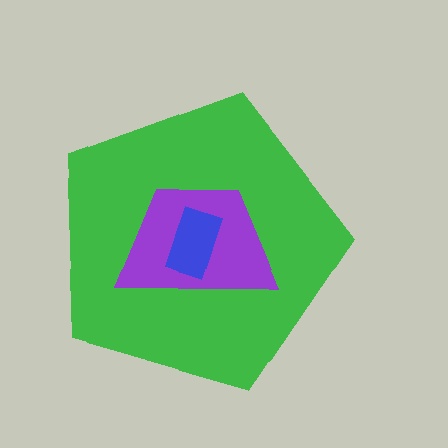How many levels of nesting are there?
3.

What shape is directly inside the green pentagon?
The purple trapezoid.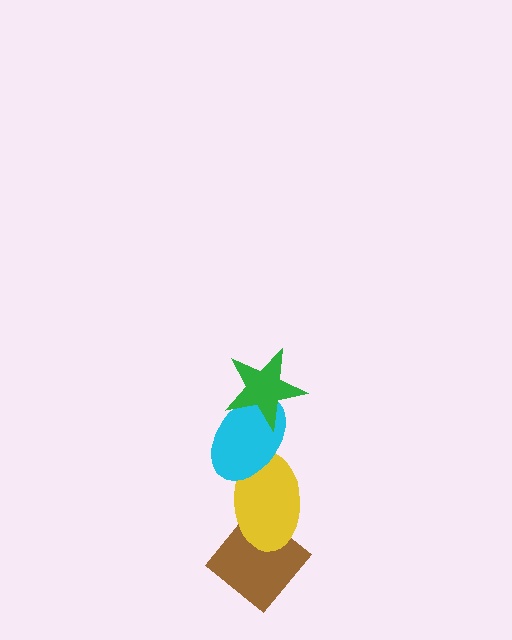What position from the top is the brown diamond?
The brown diamond is 4th from the top.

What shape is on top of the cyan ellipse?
The green star is on top of the cyan ellipse.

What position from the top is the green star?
The green star is 1st from the top.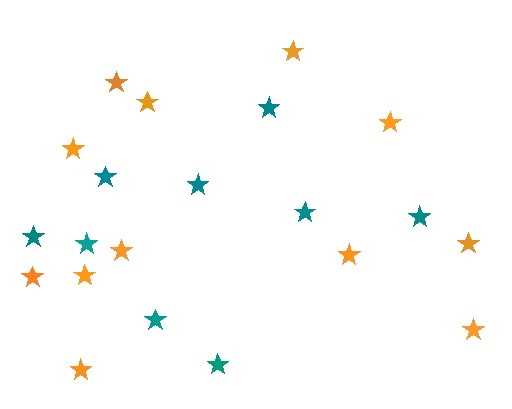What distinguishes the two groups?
There are 2 groups: one group of orange stars (12) and one group of teal stars (9).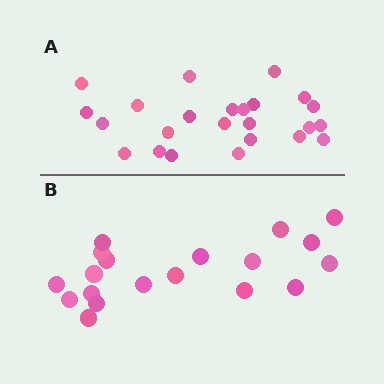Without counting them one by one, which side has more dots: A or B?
Region A (the top region) has more dots.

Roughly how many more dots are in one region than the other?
Region A has about 5 more dots than region B.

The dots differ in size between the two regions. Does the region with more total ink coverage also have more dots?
No. Region B has more total ink coverage because its dots are larger, but region A actually contains more individual dots. Total area can be misleading — the number of items is what matters here.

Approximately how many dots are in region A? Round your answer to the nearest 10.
About 20 dots. (The exact count is 24, which rounds to 20.)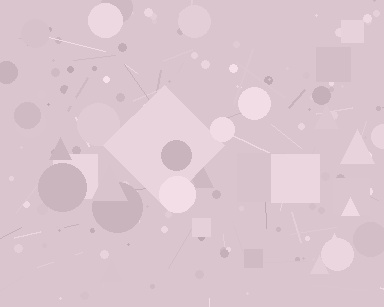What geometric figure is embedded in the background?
A diamond is embedded in the background.